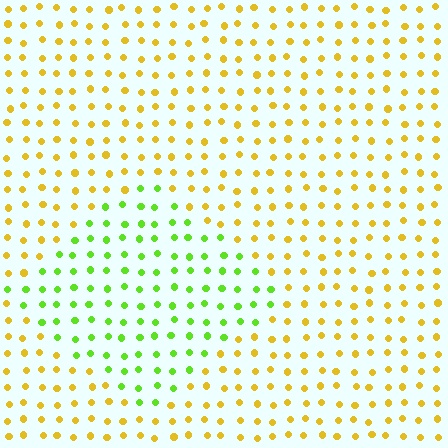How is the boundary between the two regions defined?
The boundary is defined purely by a slight shift in hue (about 53 degrees). Spacing, size, and orientation are identical on both sides.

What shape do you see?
I see a diamond.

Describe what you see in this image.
The image is filled with small yellow elements in a uniform arrangement. A diamond-shaped region is visible where the elements are tinted to a slightly different hue, forming a subtle color boundary.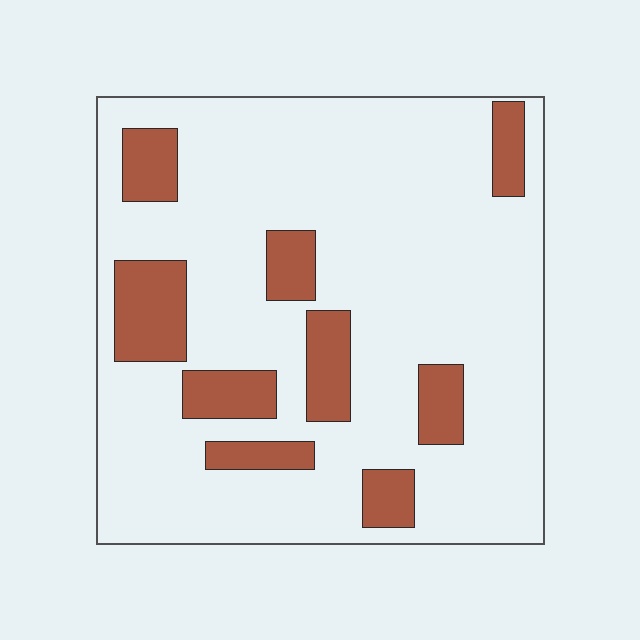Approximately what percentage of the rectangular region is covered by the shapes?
Approximately 20%.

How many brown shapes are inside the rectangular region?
9.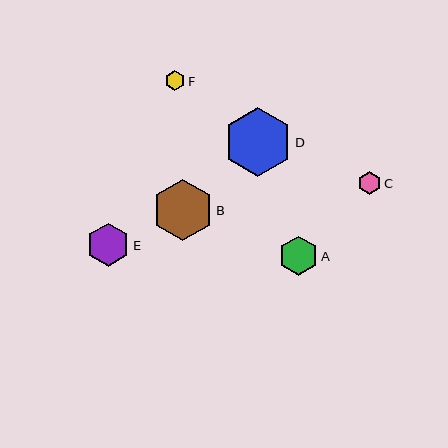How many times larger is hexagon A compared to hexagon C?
Hexagon A is approximately 1.7 times the size of hexagon C.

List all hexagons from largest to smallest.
From largest to smallest: D, B, E, A, C, F.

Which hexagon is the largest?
Hexagon D is the largest with a size of approximately 69 pixels.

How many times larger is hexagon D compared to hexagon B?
Hexagon D is approximately 1.1 times the size of hexagon B.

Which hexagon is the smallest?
Hexagon F is the smallest with a size of approximately 21 pixels.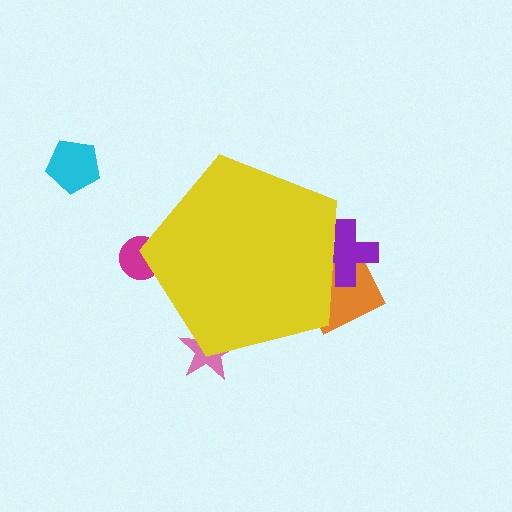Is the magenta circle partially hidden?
Yes, the magenta circle is partially hidden behind the yellow pentagon.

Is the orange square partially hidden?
Yes, the orange square is partially hidden behind the yellow pentagon.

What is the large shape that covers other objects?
A yellow pentagon.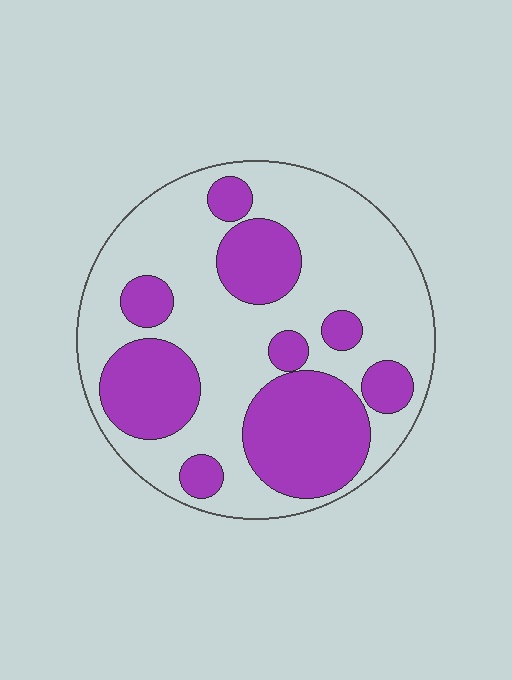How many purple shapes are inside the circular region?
9.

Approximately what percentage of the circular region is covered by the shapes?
Approximately 35%.